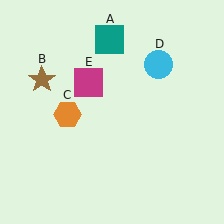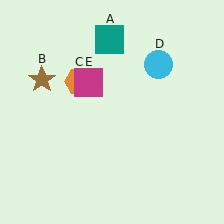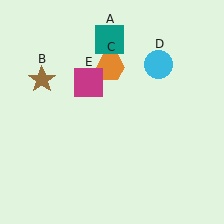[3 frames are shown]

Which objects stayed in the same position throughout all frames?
Teal square (object A) and brown star (object B) and cyan circle (object D) and magenta square (object E) remained stationary.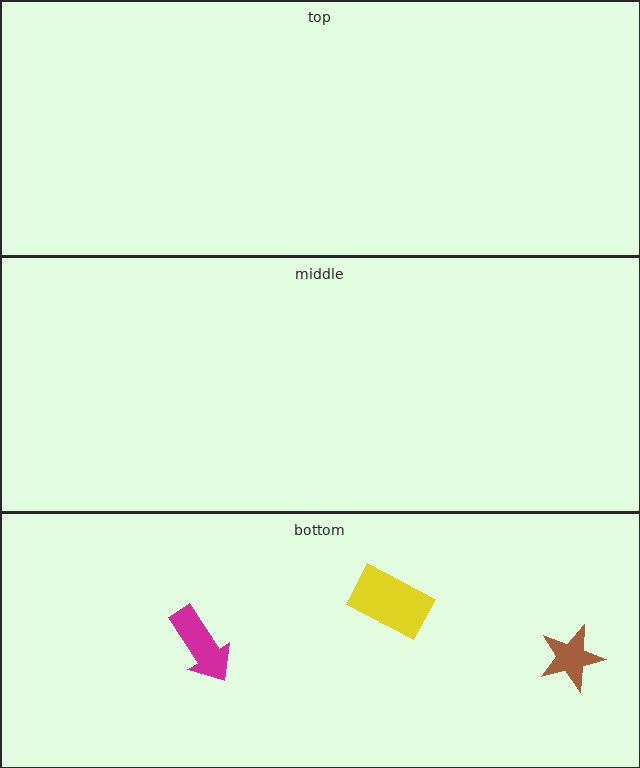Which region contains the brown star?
The bottom region.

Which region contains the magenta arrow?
The bottom region.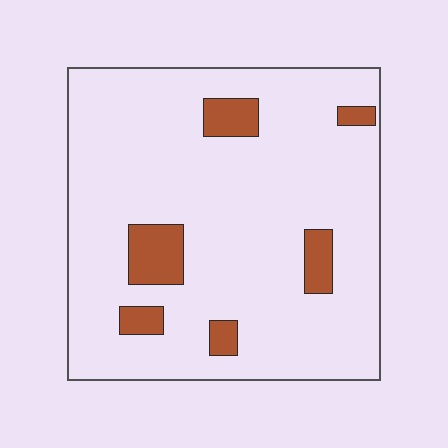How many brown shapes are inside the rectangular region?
6.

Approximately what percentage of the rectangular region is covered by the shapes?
Approximately 10%.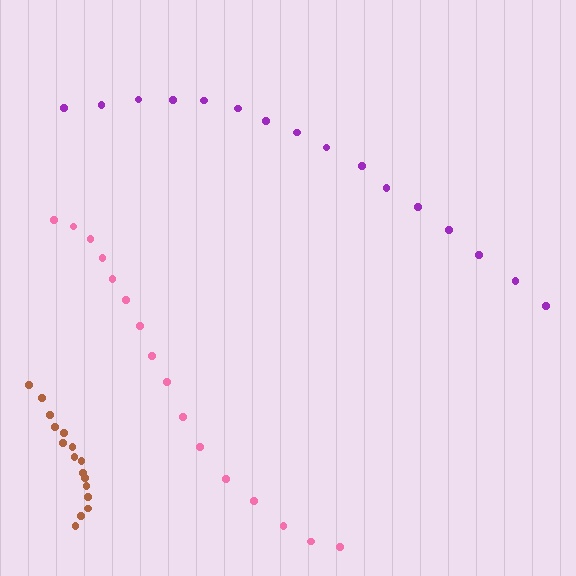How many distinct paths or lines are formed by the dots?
There are 3 distinct paths.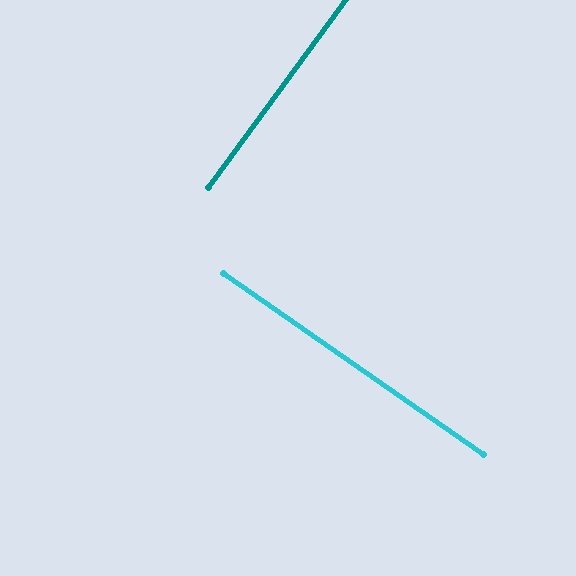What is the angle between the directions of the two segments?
Approximately 89 degrees.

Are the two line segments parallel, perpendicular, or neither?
Perpendicular — they meet at approximately 89°.